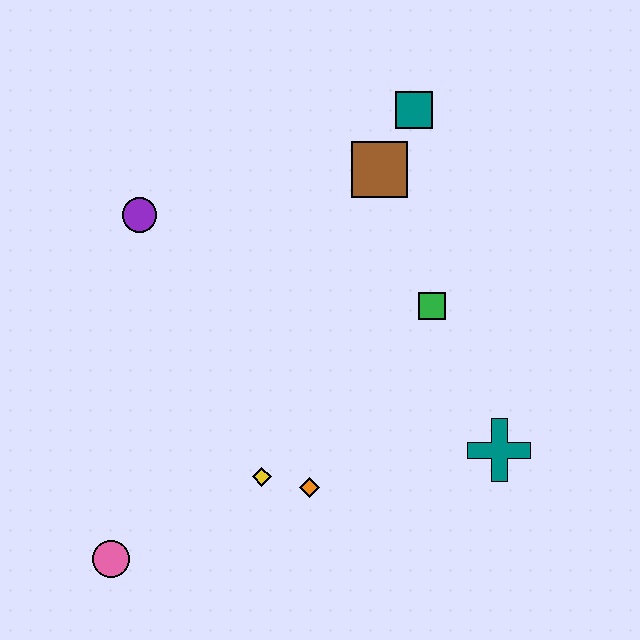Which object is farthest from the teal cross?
The purple circle is farthest from the teal cross.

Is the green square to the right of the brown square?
Yes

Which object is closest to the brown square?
The teal square is closest to the brown square.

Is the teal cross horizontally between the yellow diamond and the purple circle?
No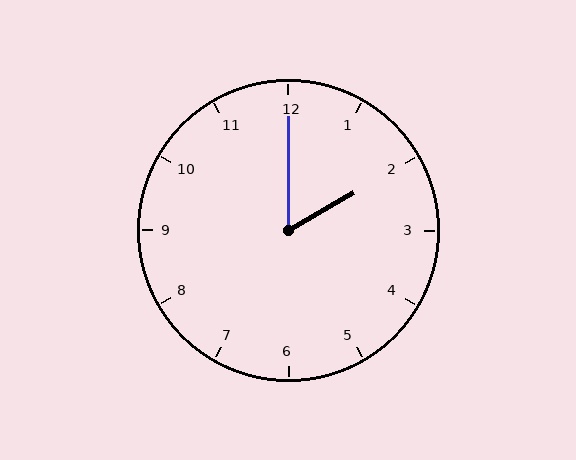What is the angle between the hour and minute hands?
Approximately 60 degrees.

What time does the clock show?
2:00.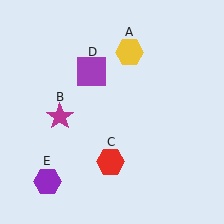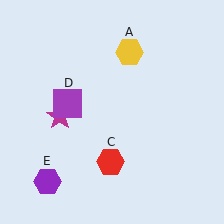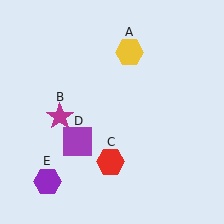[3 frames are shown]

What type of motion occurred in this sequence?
The purple square (object D) rotated counterclockwise around the center of the scene.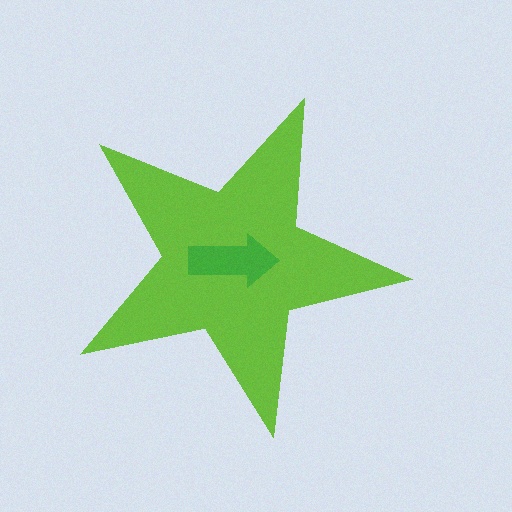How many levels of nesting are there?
2.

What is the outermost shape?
The lime star.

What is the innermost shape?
The green arrow.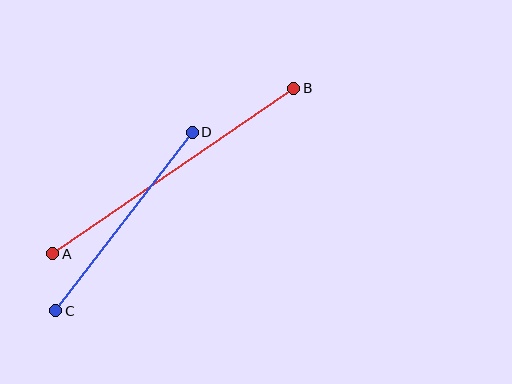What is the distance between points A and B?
The distance is approximately 293 pixels.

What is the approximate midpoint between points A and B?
The midpoint is at approximately (173, 171) pixels.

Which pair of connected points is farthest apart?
Points A and B are farthest apart.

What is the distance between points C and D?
The distance is approximately 225 pixels.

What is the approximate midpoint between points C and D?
The midpoint is at approximately (124, 221) pixels.